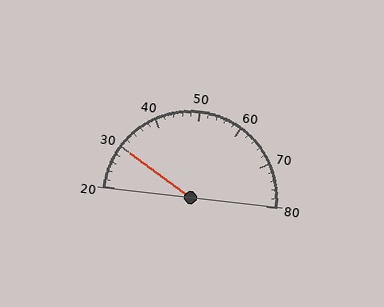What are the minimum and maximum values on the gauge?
The gauge ranges from 20 to 80.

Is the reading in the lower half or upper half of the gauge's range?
The reading is in the lower half of the range (20 to 80).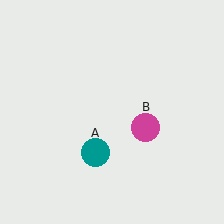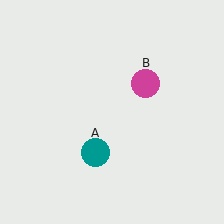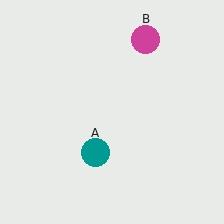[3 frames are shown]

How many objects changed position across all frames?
1 object changed position: magenta circle (object B).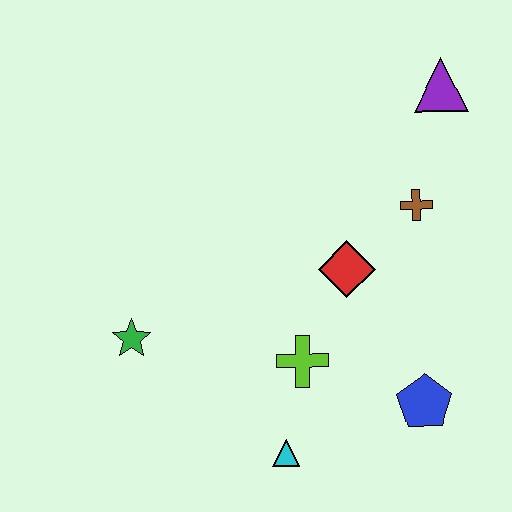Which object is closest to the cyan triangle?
The lime cross is closest to the cyan triangle.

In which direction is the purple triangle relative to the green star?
The purple triangle is to the right of the green star.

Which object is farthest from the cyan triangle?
The purple triangle is farthest from the cyan triangle.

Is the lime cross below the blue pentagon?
No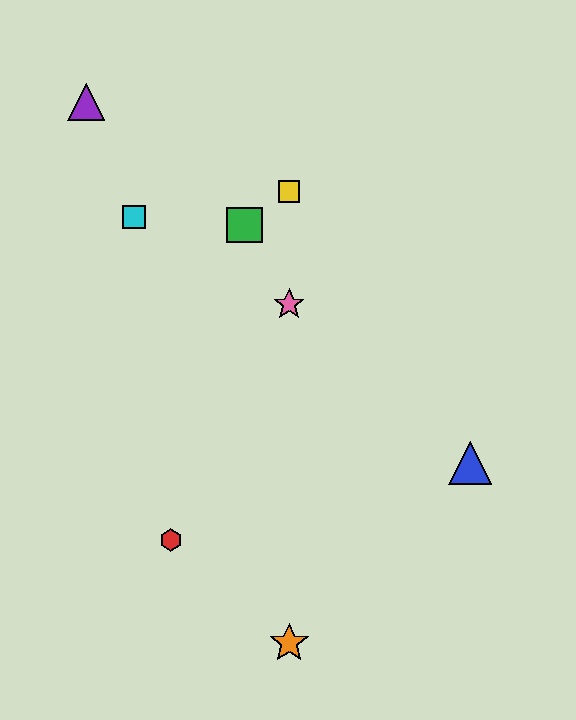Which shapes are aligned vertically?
The yellow square, the orange star, the pink star are aligned vertically.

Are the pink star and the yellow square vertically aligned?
Yes, both are at x≈289.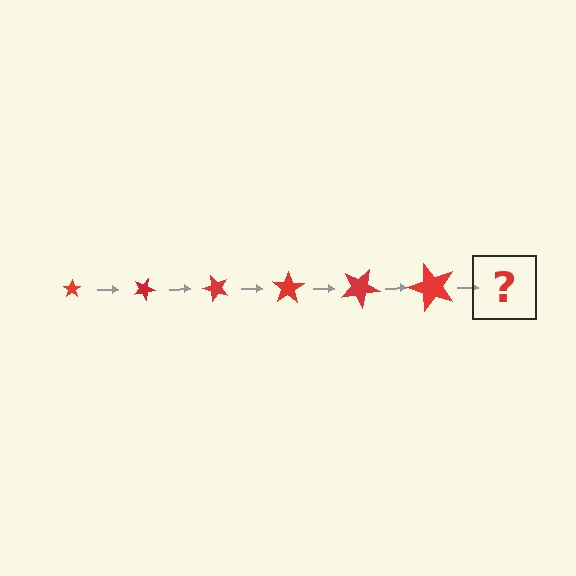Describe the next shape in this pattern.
It should be a star, larger than the previous one and rotated 150 degrees from the start.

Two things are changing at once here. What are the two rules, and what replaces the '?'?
The two rules are that the star grows larger each step and it rotates 25 degrees each step. The '?' should be a star, larger than the previous one and rotated 150 degrees from the start.